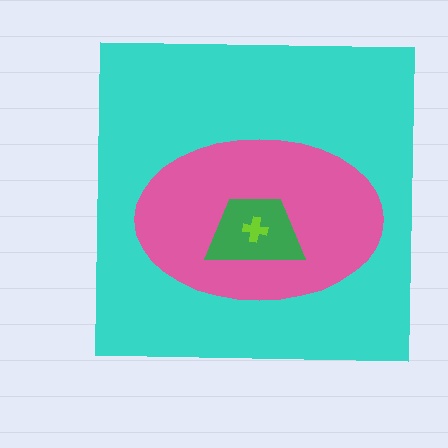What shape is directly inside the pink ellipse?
The green trapezoid.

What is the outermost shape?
The cyan square.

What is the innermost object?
The lime cross.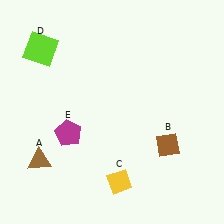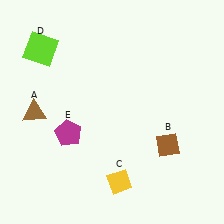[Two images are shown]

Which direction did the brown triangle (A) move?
The brown triangle (A) moved up.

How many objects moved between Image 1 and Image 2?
1 object moved between the two images.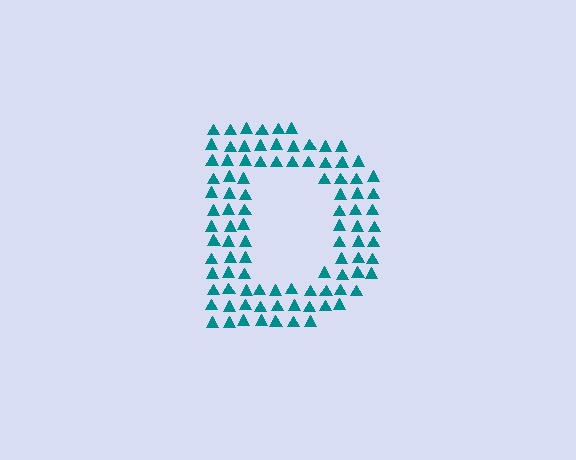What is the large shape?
The large shape is the letter D.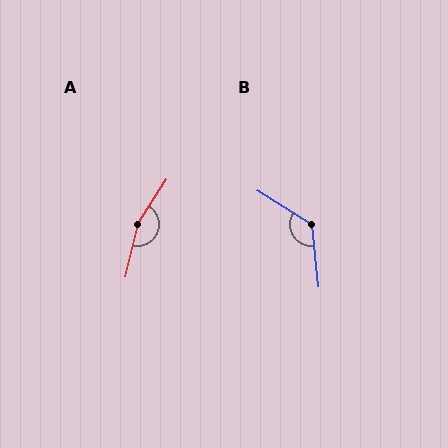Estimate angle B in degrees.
Approximately 128 degrees.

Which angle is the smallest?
B, at approximately 128 degrees.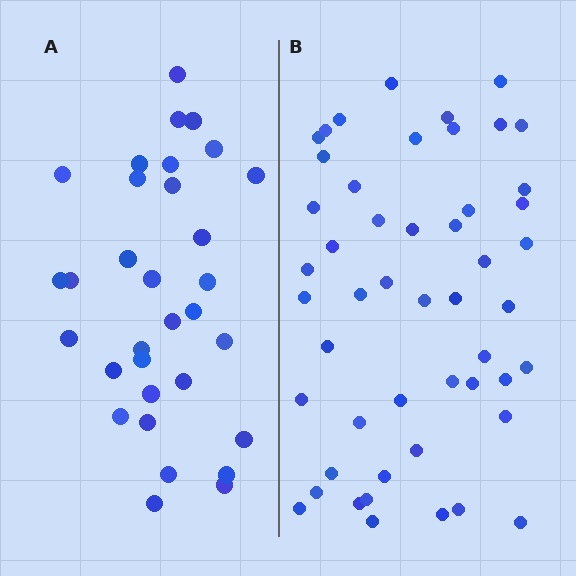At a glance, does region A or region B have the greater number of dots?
Region B (the right region) has more dots.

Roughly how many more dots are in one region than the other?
Region B has approximately 20 more dots than region A.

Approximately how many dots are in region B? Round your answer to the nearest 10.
About 50 dots.